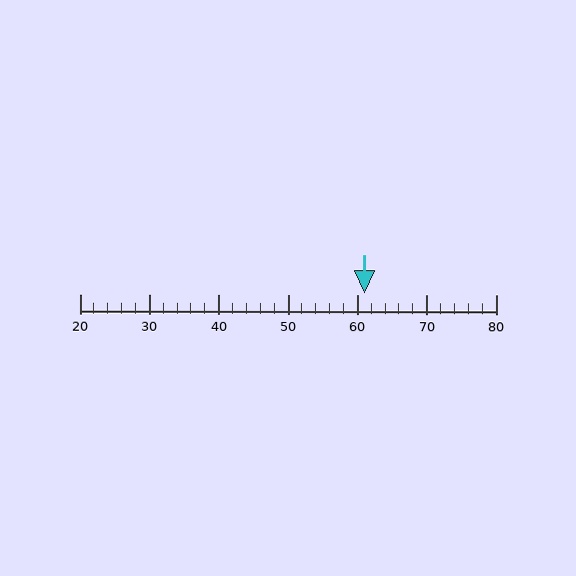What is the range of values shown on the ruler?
The ruler shows values from 20 to 80.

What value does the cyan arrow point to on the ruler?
The cyan arrow points to approximately 61.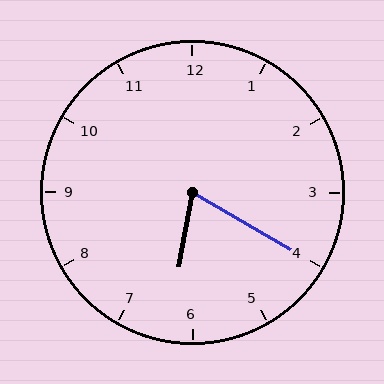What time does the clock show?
6:20.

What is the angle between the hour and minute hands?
Approximately 70 degrees.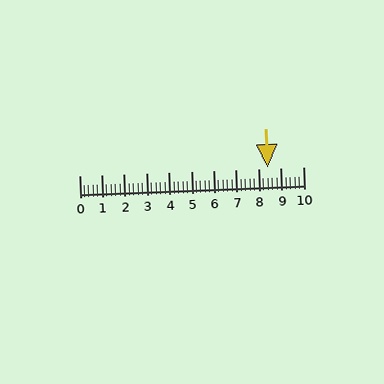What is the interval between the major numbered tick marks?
The major tick marks are spaced 1 units apart.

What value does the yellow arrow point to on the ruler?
The yellow arrow points to approximately 8.4.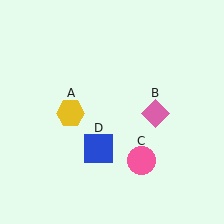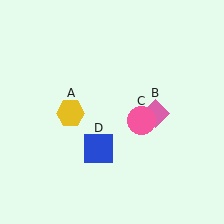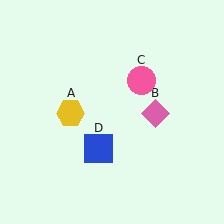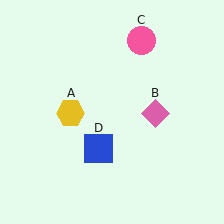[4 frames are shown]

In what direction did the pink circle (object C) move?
The pink circle (object C) moved up.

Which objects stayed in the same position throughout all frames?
Yellow hexagon (object A) and pink diamond (object B) and blue square (object D) remained stationary.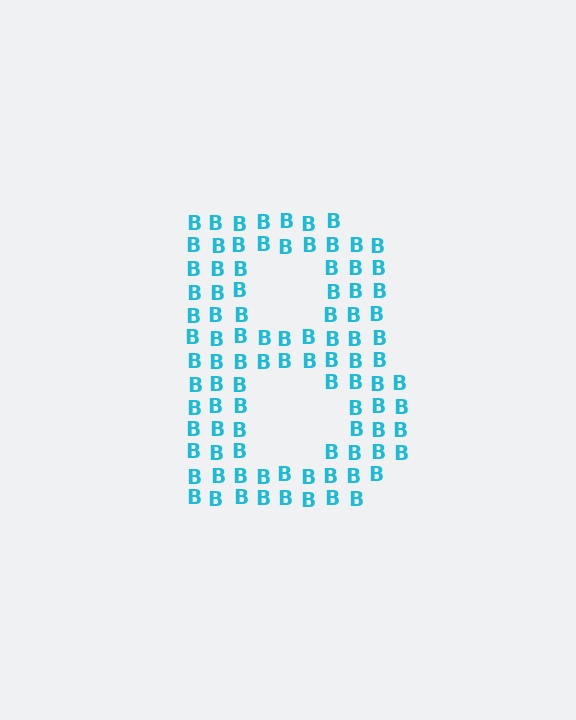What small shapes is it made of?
It is made of small letter B's.